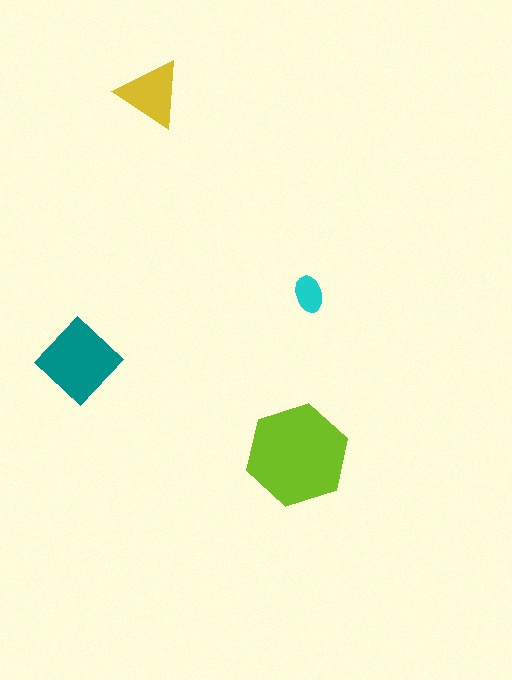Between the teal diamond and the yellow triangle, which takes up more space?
The teal diamond.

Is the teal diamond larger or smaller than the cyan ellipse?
Larger.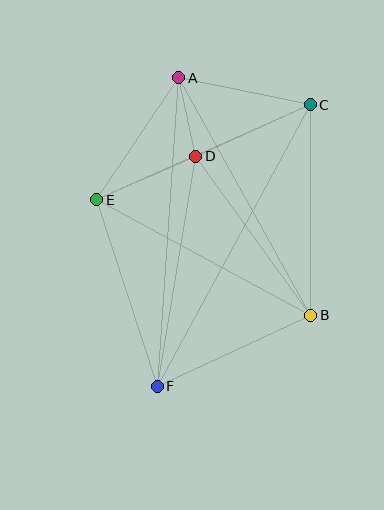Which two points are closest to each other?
Points A and D are closest to each other.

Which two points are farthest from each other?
Points C and F are farthest from each other.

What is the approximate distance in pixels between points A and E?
The distance between A and E is approximately 147 pixels.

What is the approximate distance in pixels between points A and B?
The distance between A and B is approximately 272 pixels.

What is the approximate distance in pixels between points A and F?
The distance between A and F is approximately 309 pixels.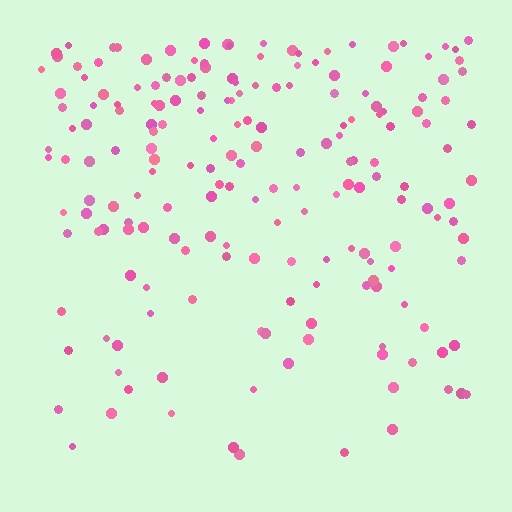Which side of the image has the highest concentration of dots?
The top.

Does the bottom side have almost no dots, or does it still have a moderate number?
Still a moderate number, just noticeably fewer than the top.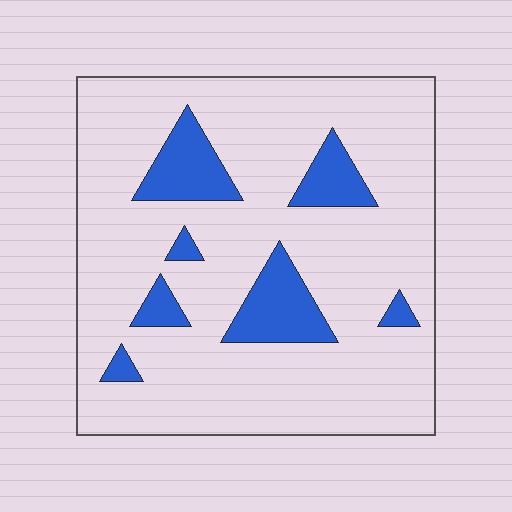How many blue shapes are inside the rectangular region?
7.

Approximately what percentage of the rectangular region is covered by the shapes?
Approximately 15%.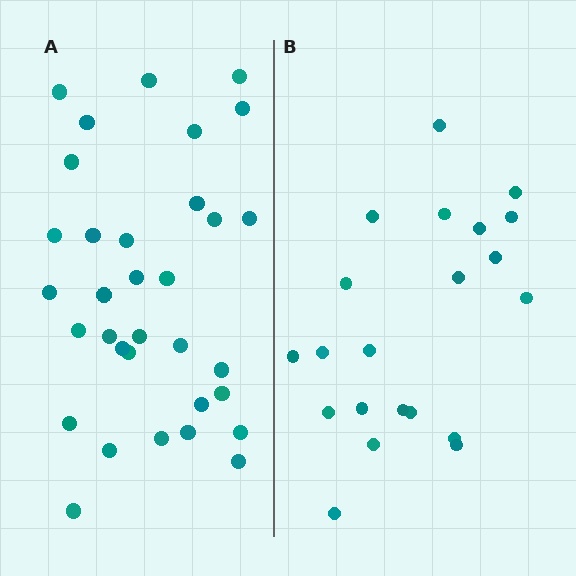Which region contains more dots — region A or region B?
Region A (the left region) has more dots.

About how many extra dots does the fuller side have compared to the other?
Region A has roughly 12 or so more dots than region B.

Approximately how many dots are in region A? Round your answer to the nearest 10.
About 30 dots. (The exact count is 33, which rounds to 30.)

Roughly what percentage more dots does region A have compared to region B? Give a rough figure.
About 55% more.